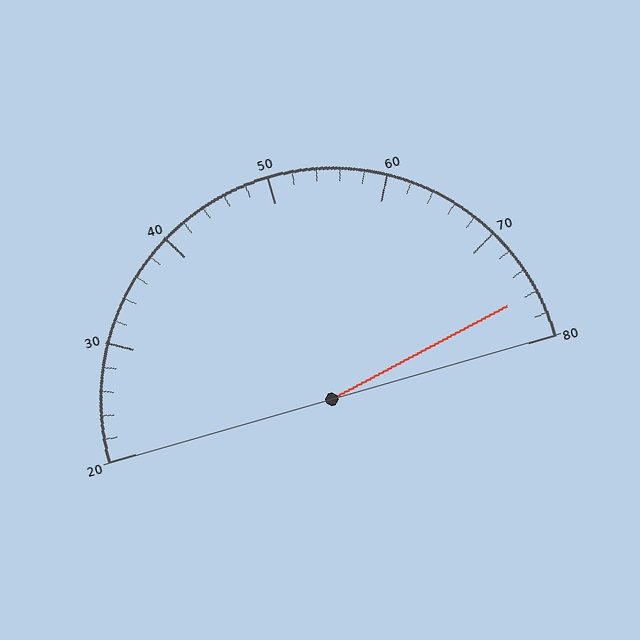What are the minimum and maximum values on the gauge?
The gauge ranges from 20 to 80.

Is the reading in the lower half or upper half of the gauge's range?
The reading is in the upper half of the range (20 to 80).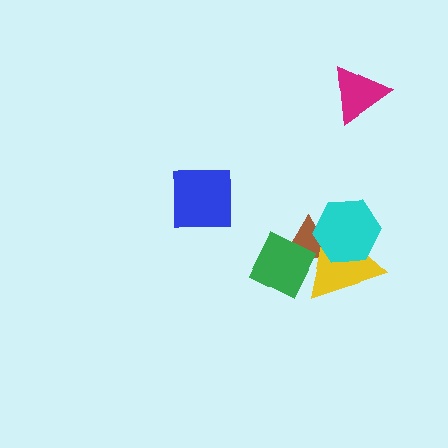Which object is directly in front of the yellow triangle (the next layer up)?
The green diamond is directly in front of the yellow triangle.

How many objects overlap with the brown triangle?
3 objects overlap with the brown triangle.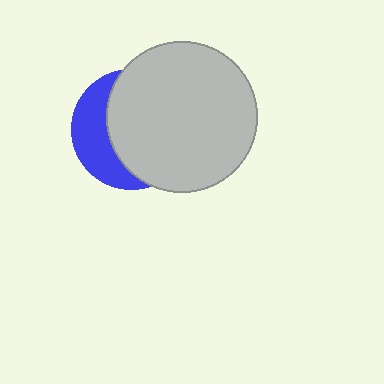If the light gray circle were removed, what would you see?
You would see the complete blue circle.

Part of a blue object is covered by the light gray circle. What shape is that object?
It is a circle.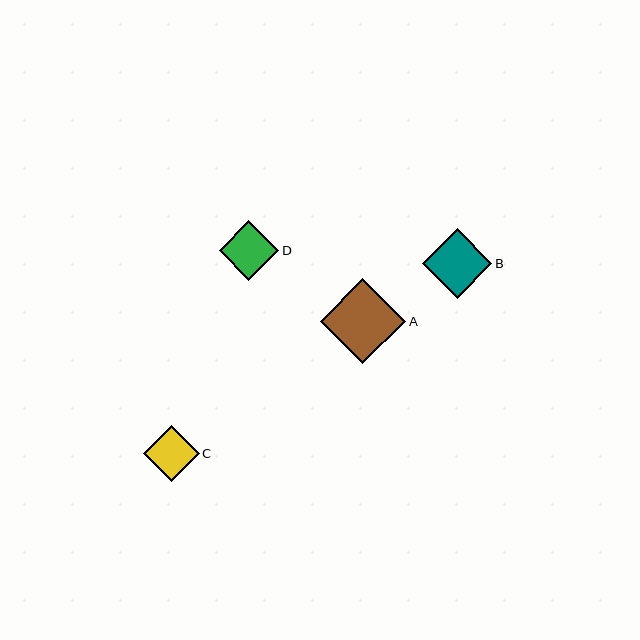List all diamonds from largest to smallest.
From largest to smallest: A, B, D, C.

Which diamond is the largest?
Diamond A is the largest with a size of approximately 85 pixels.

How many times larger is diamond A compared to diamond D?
Diamond A is approximately 1.4 times the size of diamond D.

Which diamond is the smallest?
Diamond C is the smallest with a size of approximately 56 pixels.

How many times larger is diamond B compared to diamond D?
Diamond B is approximately 1.2 times the size of diamond D.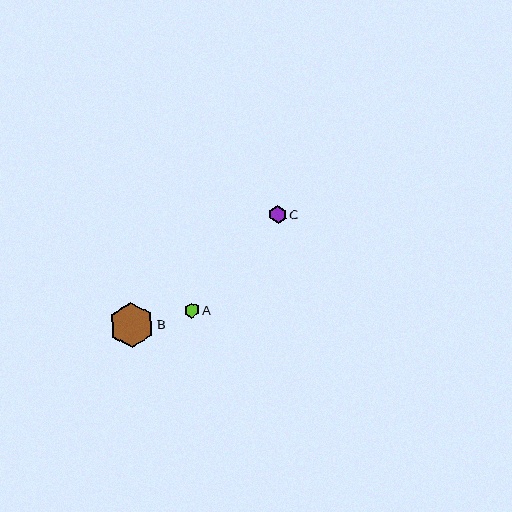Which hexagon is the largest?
Hexagon B is the largest with a size of approximately 45 pixels.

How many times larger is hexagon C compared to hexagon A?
Hexagon C is approximately 1.2 times the size of hexagon A.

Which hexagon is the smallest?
Hexagon A is the smallest with a size of approximately 15 pixels.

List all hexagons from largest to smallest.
From largest to smallest: B, C, A.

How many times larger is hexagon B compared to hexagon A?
Hexagon B is approximately 3.0 times the size of hexagon A.